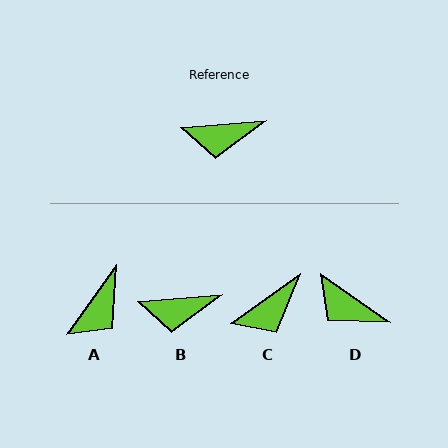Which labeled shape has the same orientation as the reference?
B.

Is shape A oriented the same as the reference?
No, it is off by about 50 degrees.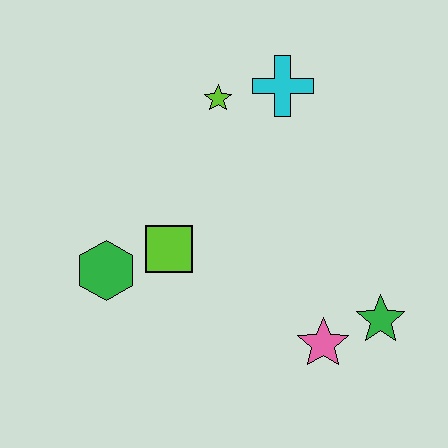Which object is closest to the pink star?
The green star is closest to the pink star.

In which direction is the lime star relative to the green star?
The lime star is above the green star.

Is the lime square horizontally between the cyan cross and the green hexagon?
Yes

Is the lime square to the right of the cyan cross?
No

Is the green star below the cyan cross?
Yes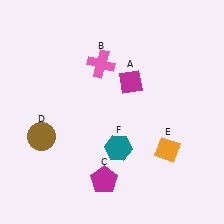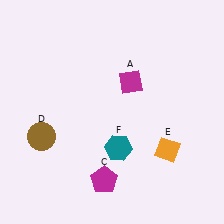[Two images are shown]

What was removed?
The pink cross (B) was removed in Image 2.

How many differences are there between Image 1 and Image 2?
There is 1 difference between the two images.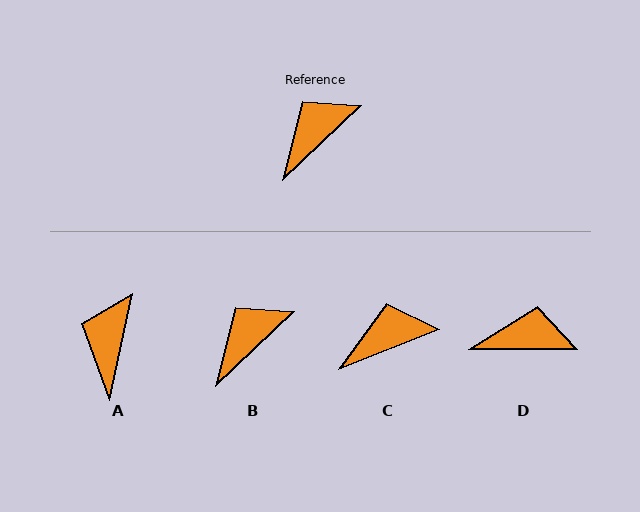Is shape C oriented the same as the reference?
No, it is off by about 22 degrees.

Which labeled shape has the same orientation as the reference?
B.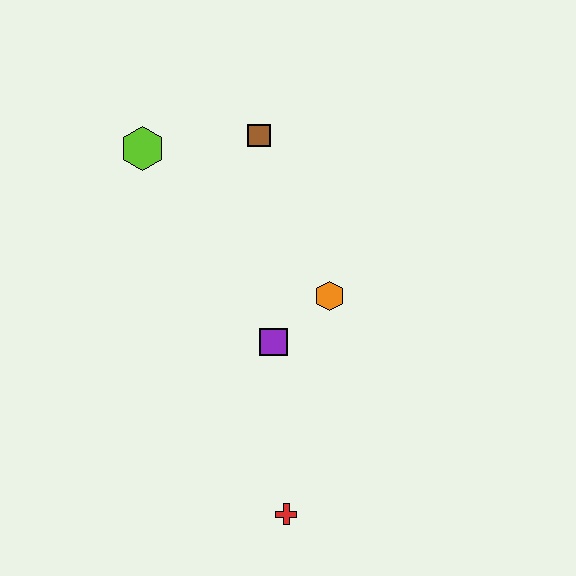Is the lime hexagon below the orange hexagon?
No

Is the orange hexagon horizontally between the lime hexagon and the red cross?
No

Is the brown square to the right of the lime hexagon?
Yes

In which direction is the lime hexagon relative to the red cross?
The lime hexagon is above the red cross.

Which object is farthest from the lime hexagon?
The red cross is farthest from the lime hexagon.